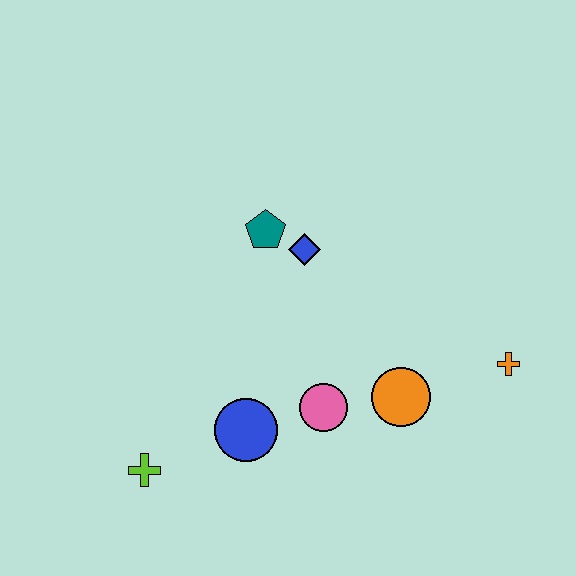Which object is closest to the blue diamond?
The teal pentagon is closest to the blue diamond.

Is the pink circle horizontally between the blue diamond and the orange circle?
Yes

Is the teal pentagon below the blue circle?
No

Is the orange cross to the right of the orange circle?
Yes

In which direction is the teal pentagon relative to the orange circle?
The teal pentagon is above the orange circle.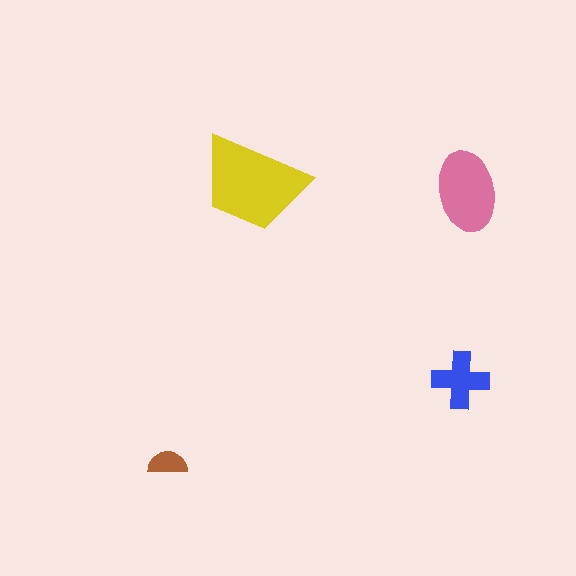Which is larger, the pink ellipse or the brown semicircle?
The pink ellipse.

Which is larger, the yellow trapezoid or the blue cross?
The yellow trapezoid.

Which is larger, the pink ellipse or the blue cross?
The pink ellipse.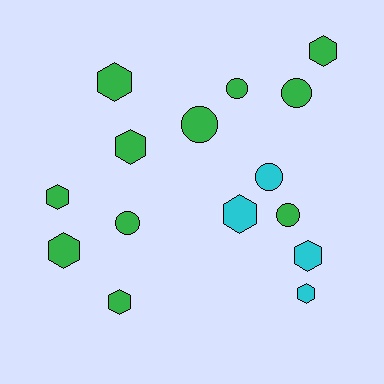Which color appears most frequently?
Green, with 11 objects.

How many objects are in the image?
There are 15 objects.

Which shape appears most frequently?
Hexagon, with 9 objects.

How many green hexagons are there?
There are 6 green hexagons.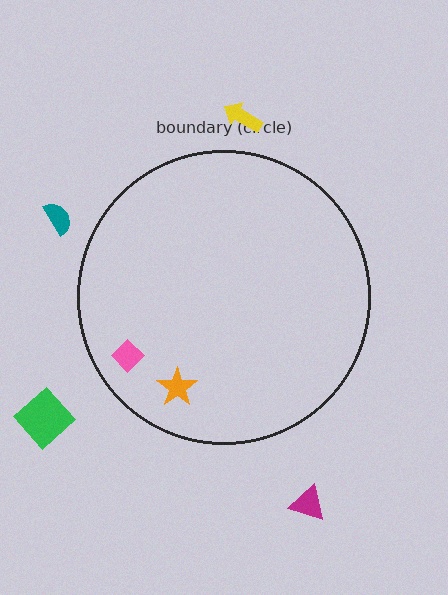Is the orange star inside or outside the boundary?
Inside.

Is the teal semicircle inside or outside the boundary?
Outside.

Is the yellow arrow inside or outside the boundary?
Outside.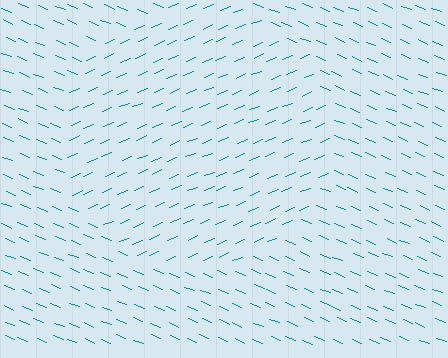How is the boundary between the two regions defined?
The boundary is defined purely by a change in line orientation (approximately 45 degrees difference). All lines are the same color and thickness.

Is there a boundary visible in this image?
Yes, there is a texture boundary formed by a change in line orientation.